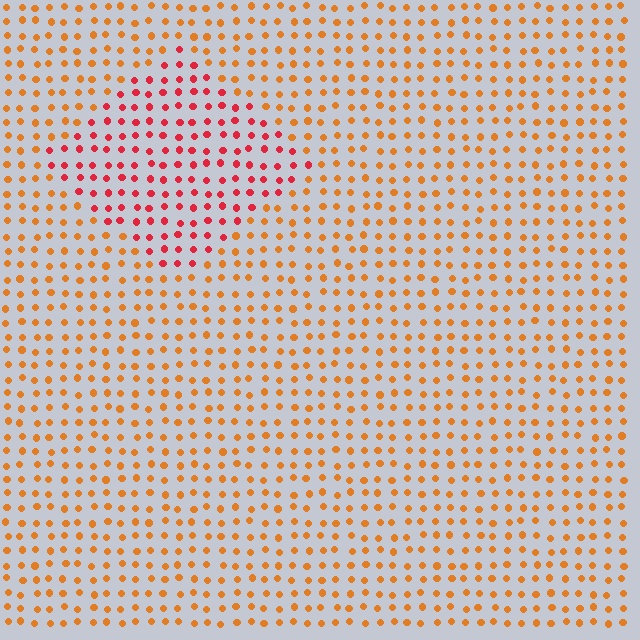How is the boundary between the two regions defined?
The boundary is defined purely by a slight shift in hue (about 37 degrees). Spacing, size, and orientation are identical on both sides.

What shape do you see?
I see a diamond.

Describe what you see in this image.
The image is filled with small orange elements in a uniform arrangement. A diamond-shaped region is visible where the elements are tinted to a slightly different hue, forming a subtle color boundary.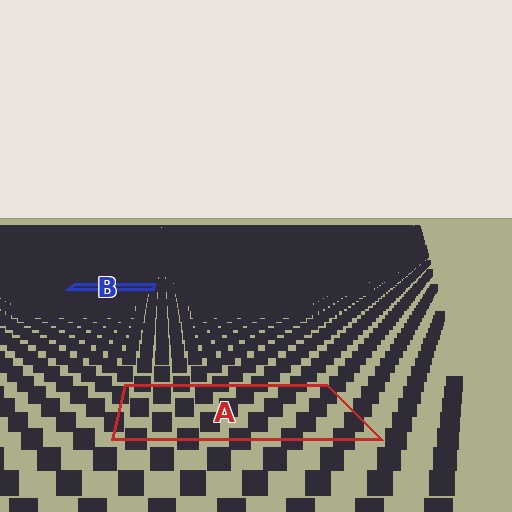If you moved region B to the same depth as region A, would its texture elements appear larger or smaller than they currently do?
They would appear larger. At a closer depth, the same texture elements are projected at a bigger on-screen size.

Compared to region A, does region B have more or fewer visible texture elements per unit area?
Region B has more texture elements per unit area — they are packed more densely because it is farther away.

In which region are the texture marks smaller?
The texture marks are smaller in region B, because it is farther away.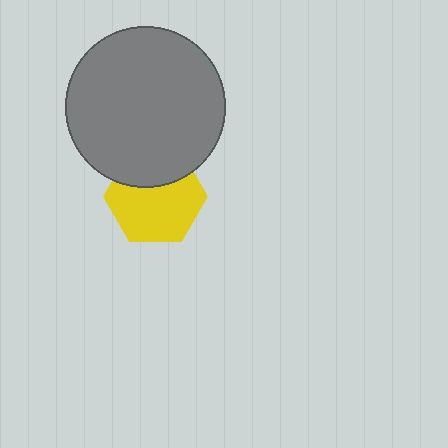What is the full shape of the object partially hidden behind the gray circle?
The partially hidden object is a yellow hexagon.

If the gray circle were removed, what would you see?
You would see the complete yellow hexagon.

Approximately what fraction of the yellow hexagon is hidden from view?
Roughly 32% of the yellow hexagon is hidden behind the gray circle.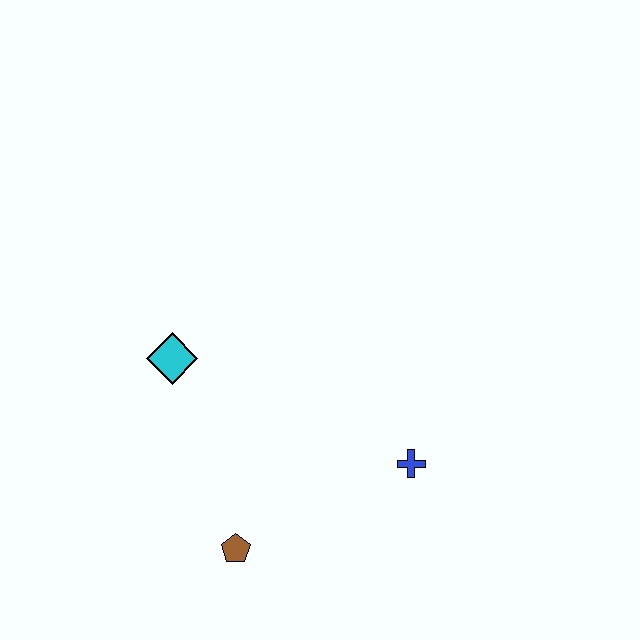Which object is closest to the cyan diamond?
The brown pentagon is closest to the cyan diamond.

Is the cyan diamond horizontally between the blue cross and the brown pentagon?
No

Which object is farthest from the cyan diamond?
The blue cross is farthest from the cyan diamond.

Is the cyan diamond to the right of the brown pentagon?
No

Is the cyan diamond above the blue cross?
Yes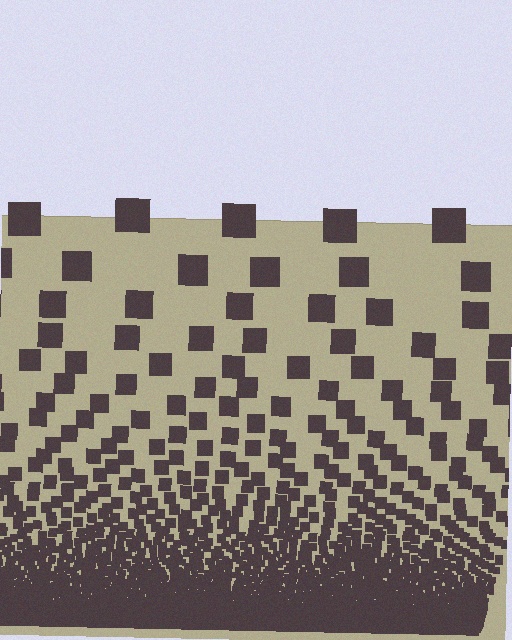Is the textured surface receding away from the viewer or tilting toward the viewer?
The surface appears to tilt toward the viewer. Texture elements get larger and sparser toward the top.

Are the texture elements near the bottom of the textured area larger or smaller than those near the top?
Smaller. The gradient is inverted — elements near the bottom are smaller and denser.